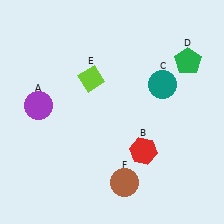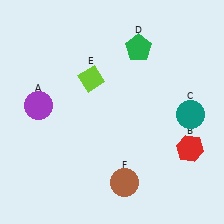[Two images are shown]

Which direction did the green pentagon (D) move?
The green pentagon (D) moved left.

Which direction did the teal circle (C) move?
The teal circle (C) moved down.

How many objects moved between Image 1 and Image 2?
3 objects moved between the two images.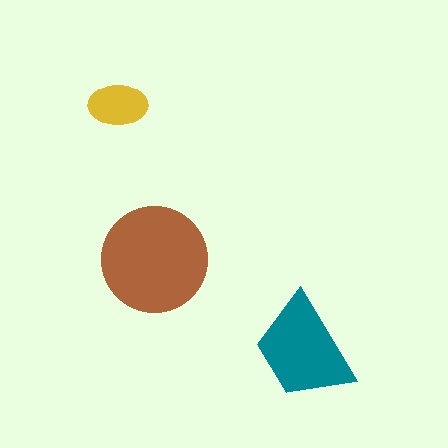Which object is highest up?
The yellow ellipse is topmost.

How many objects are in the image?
There are 3 objects in the image.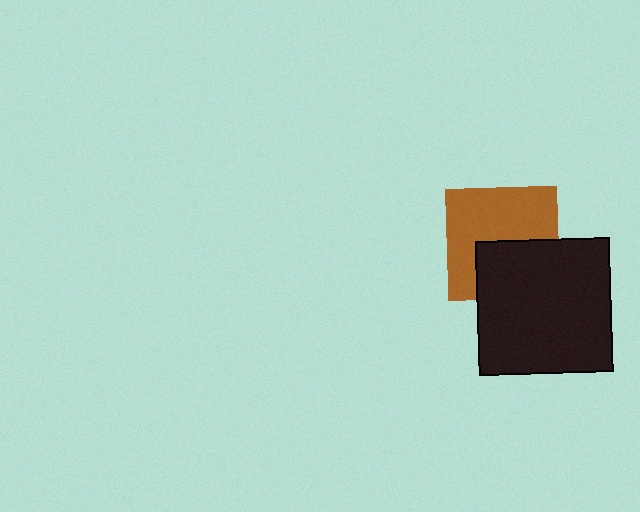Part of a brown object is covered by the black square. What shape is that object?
It is a square.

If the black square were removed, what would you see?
You would see the complete brown square.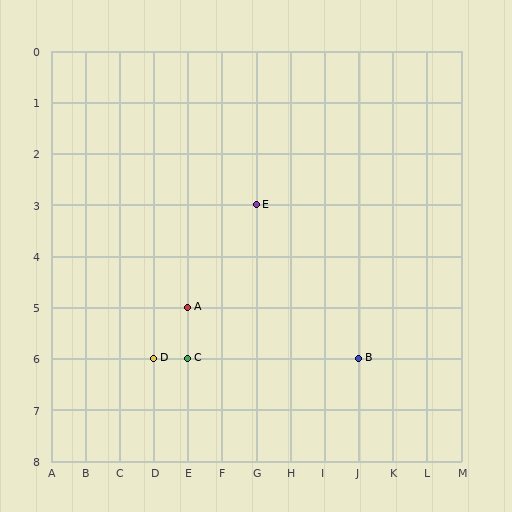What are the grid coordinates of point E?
Point E is at grid coordinates (G, 3).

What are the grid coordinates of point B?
Point B is at grid coordinates (J, 6).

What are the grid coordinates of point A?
Point A is at grid coordinates (E, 5).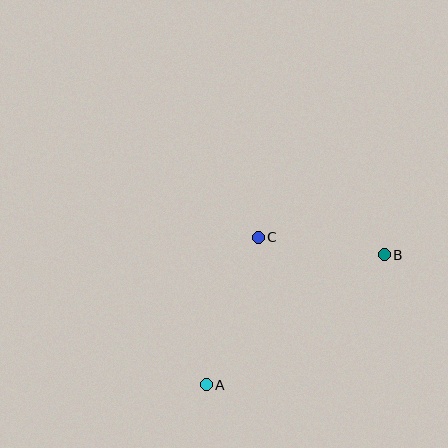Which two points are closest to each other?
Points B and C are closest to each other.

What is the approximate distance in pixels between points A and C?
The distance between A and C is approximately 156 pixels.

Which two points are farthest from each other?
Points A and B are farthest from each other.